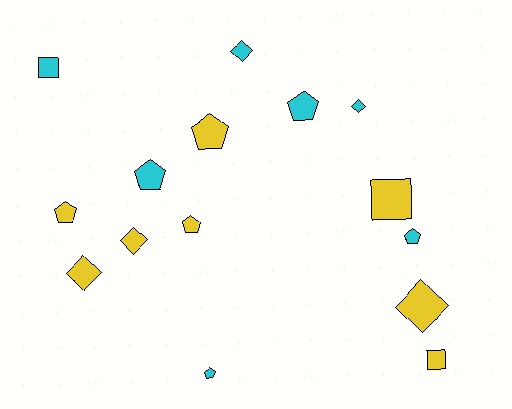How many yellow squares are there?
There are 2 yellow squares.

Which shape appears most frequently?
Pentagon, with 7 objects.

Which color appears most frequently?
Yellow, with 8 objects.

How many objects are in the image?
There are 15 objects.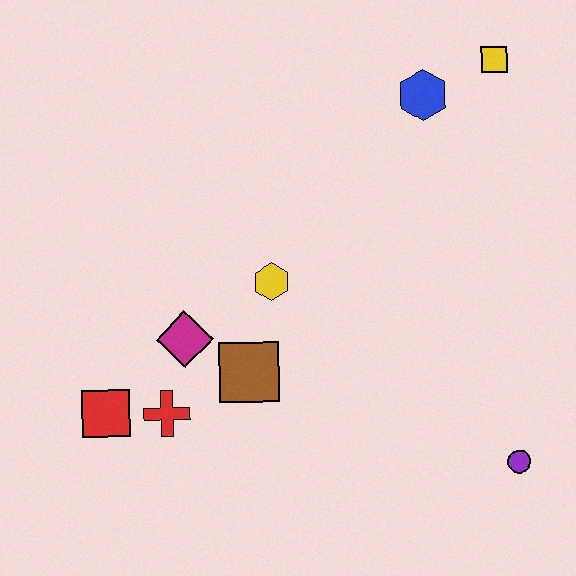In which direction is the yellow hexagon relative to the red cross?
The yellow hexagon is above the red cross.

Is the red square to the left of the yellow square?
Yes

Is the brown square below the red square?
No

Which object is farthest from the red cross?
The yellow square is farthest from the red cross.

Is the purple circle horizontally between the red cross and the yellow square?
No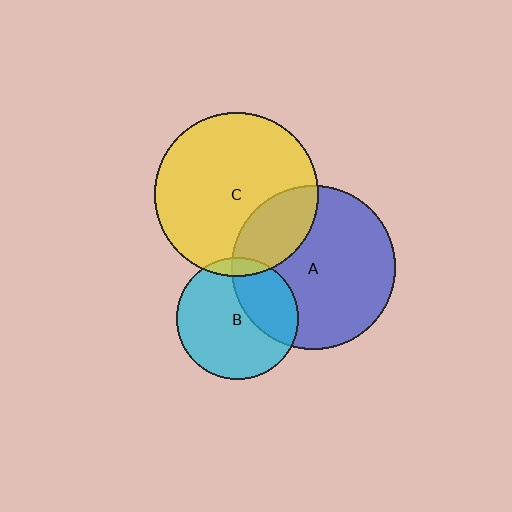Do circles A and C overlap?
Yes.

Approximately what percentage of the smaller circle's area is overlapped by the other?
Approximately 25%.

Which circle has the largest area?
Circle A (blue).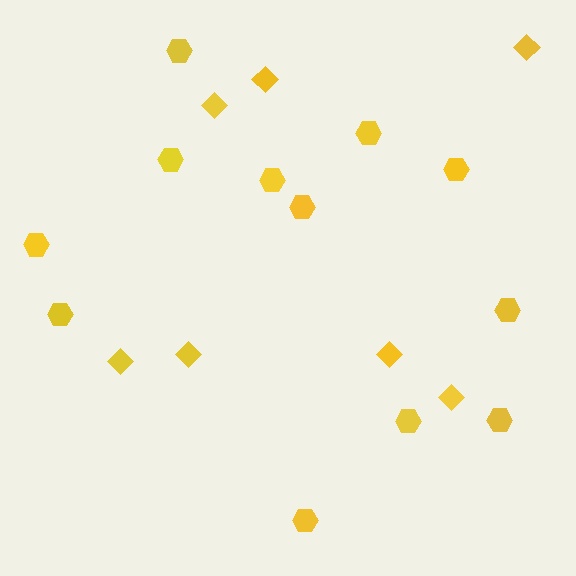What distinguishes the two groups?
There are 2 groups: one group of hexagons (12) and one group of diamonds (7).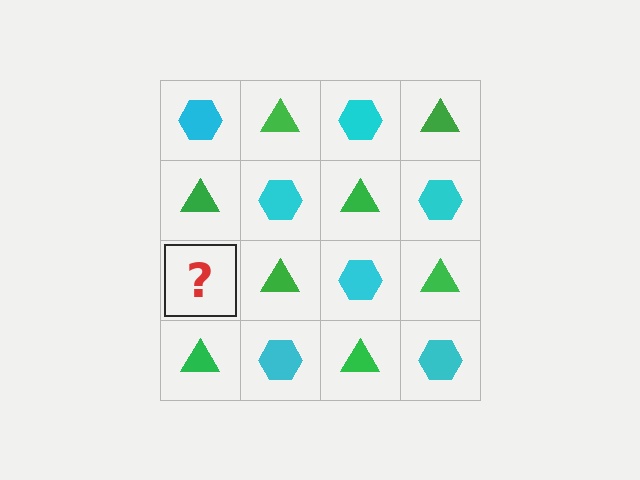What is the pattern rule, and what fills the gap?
The rule is that it alternates cyan hexagon and green triangle in a checkerboard pattern. The gap should be filled with a cyan hexagon.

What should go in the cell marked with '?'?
The missing cell should contain a cyan hexagon.